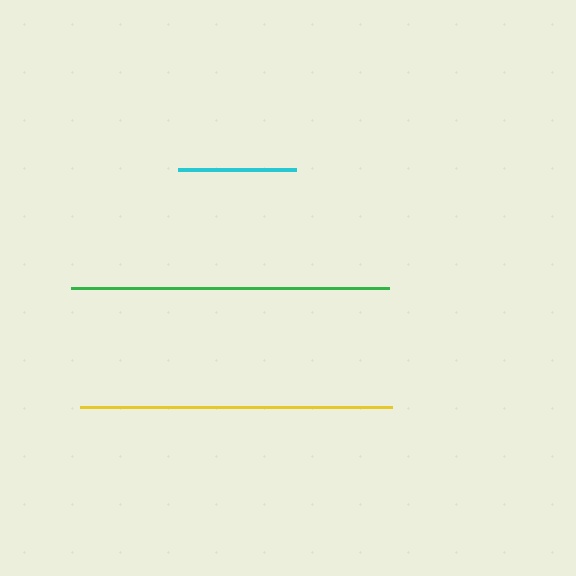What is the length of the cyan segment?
The cyan segment is approximately 118 pixels long.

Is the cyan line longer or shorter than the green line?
The green line is longer than the cyan line.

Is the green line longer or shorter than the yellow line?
The green line is longer than the yellow line.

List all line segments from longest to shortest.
From longest to shortest: green, yellow, cyan.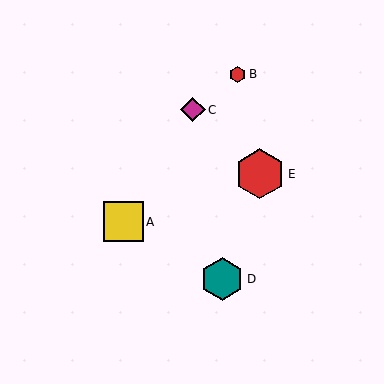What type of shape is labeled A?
Shape A is a yellow square.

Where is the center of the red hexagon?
The center of the red hexagon is at (260, 174).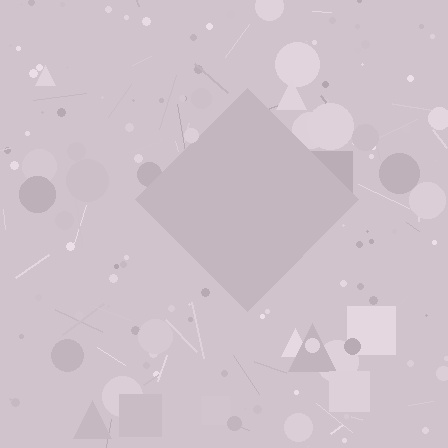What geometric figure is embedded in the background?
A diamond is embedded in the background.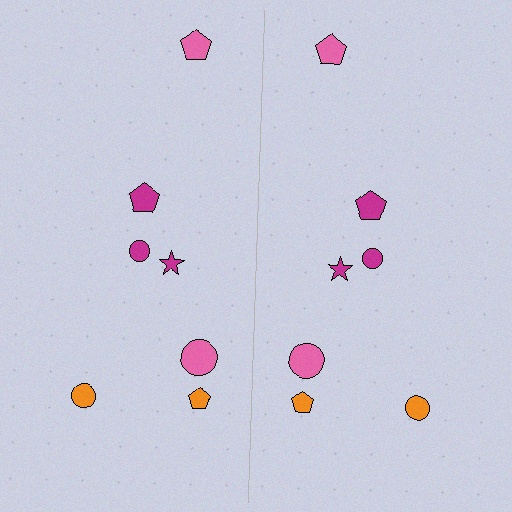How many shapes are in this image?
There are 14 shapes in this image.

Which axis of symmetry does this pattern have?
The pattern has a vertical axis of symmetry running through the center of the image.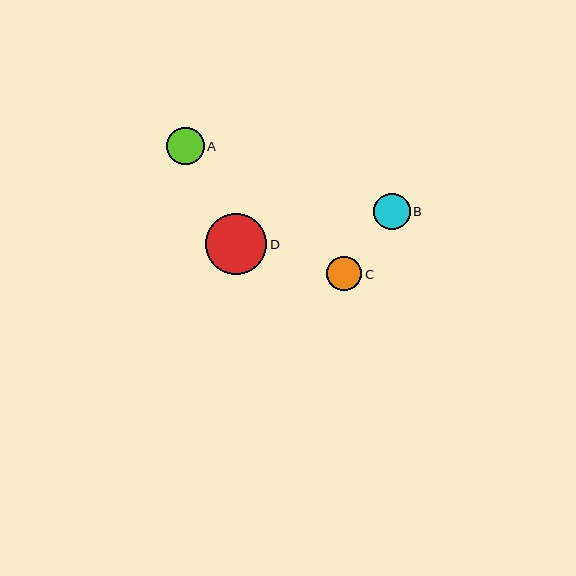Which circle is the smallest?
Circle C is the smallest with a size of approximately 35 pixels.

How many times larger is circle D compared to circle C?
Circle D is approximately 1.8 times the size of circle C.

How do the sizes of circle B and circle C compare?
Circle B and circle C are approximately the same size.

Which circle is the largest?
Circle D is the largest with a size of approximately 61 pixels.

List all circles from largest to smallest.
From largest to smallest: D, A, B, C.